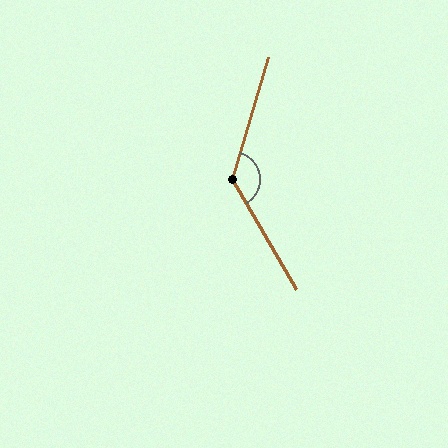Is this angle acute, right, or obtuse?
It is obtuse.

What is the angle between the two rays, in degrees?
Approximately 133 degrees.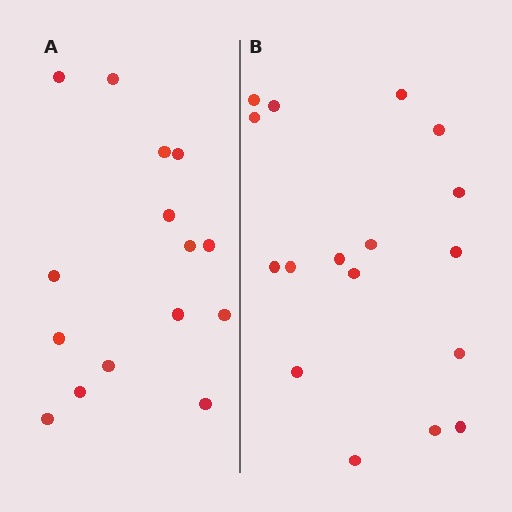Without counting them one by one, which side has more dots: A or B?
Region B (the right region) has more dots.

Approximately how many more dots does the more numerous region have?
Region B has just a few more — roughly 2 or 3 more dots than region A.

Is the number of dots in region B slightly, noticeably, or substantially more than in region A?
Region B has only slightly more — the two regions are fairly close. The ratio is roughly 1.1 to 1.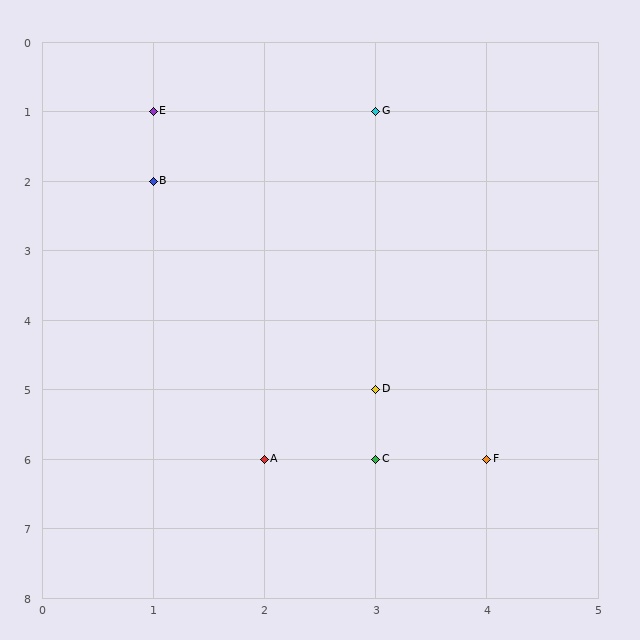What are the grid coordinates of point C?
Point C is at grid coordinates (3, 6).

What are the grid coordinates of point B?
Point B is at grid coordinates (1, 2).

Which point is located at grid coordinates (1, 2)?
Point B is at (1, 2).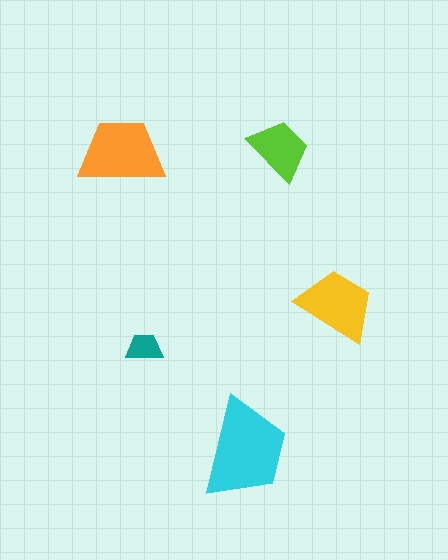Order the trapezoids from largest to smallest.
the cyan one, the orange one, the yellow one, the lime one, the teal one.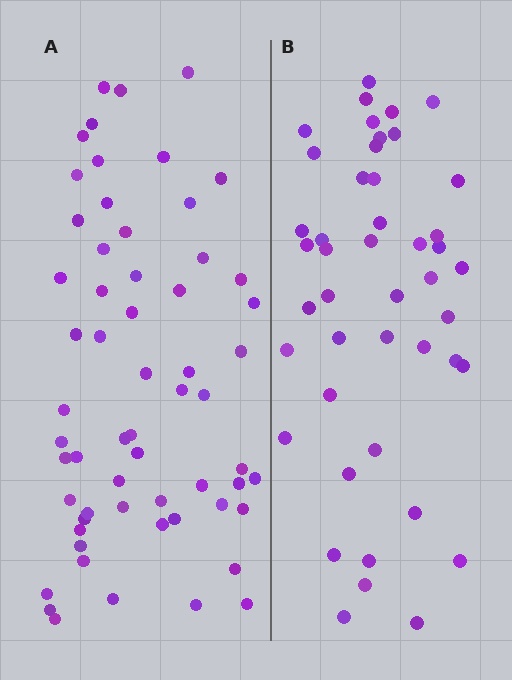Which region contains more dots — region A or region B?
Region A (the left region) has more dots.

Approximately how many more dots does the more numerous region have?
Region A has approximately 15 more dots than region B.